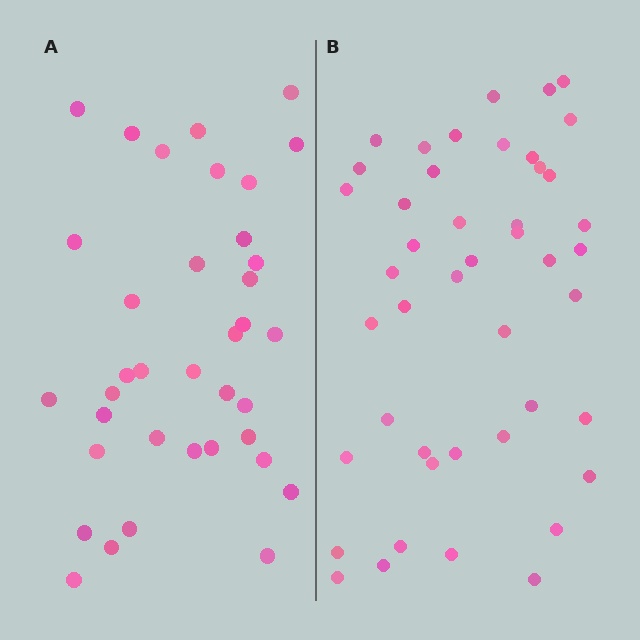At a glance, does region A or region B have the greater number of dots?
Region B (the right region) has more dots.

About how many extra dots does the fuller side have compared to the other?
Region B has roughly 8 or so more dots than region A.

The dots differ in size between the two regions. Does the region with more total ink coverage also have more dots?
No. Region A has more total ink coverage because its dots are larger, but region B actually contains more individual dots. Total area can be misleading — the number of items is what matters here.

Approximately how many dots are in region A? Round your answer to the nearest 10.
About 40 dots. (The exact count is 37, which rounds to 40.)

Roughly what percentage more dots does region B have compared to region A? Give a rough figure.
About 20% more.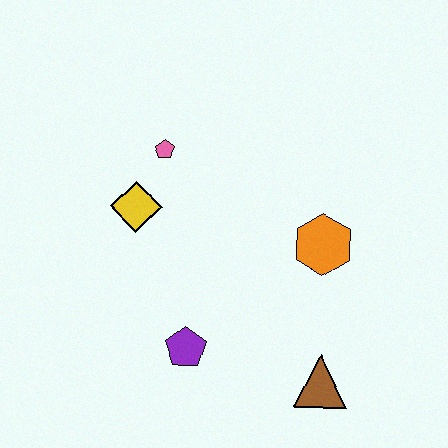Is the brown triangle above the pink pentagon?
No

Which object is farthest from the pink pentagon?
The brown triangle is farthest from the pink pentagon.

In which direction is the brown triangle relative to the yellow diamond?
The brown triangle is to the right of the yellow diamond.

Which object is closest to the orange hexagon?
The brown triangle is closest to the orange hexagon.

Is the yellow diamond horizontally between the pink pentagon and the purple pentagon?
No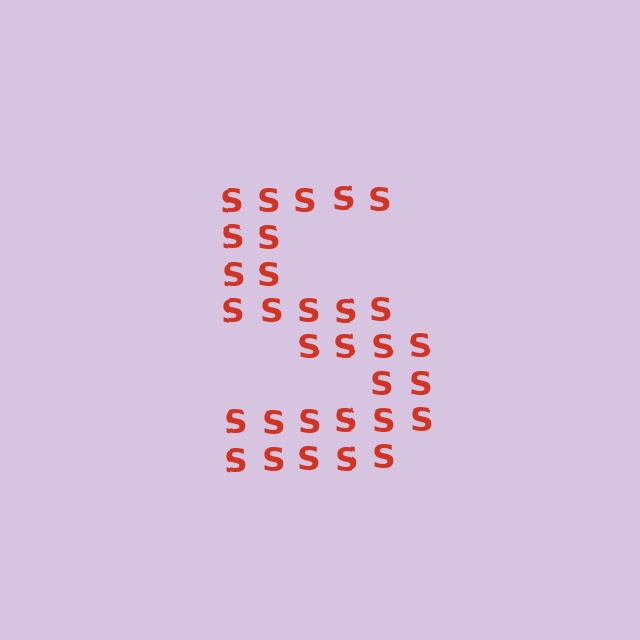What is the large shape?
The large shape is the letter S.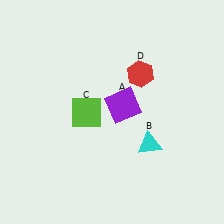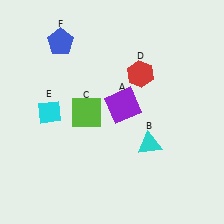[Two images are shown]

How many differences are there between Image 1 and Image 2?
There are 2 differences between the two images.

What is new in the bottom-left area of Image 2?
A cyan diamond (E) was added in the bottom-left area of Image 2.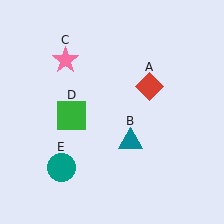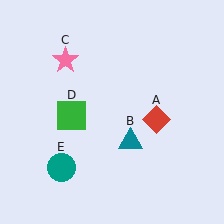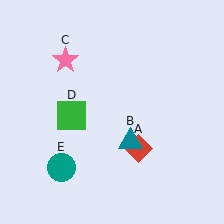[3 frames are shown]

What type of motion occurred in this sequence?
The red diamond (object A) rotated clockwise around the center of the scene.